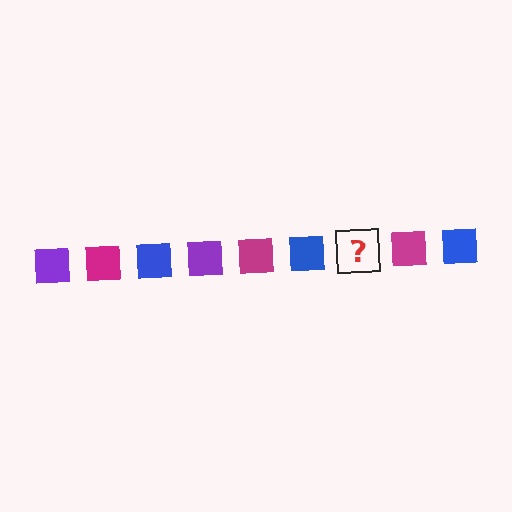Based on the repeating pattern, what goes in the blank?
The blank should be a purple square.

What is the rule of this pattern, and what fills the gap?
The rule is that the pattern cycles through purple, magenta, blue squares. The gap should be filled with a purple square.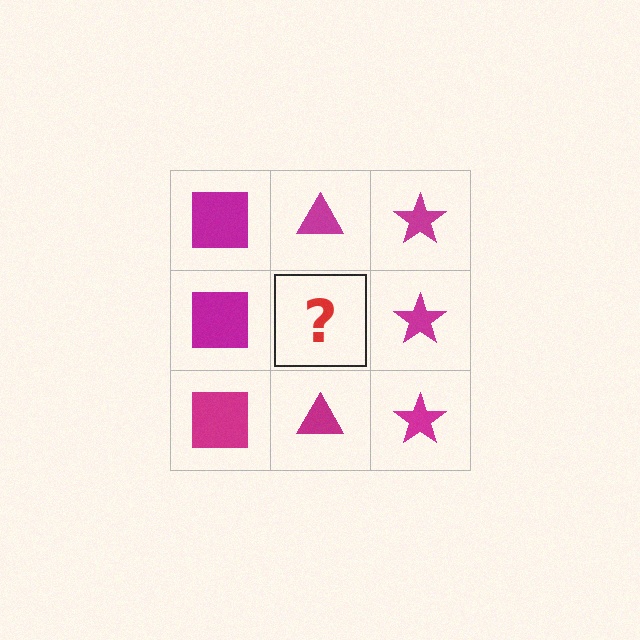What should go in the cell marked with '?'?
The missing cell should contain a magenta triangle.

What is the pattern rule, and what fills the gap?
The rule is that each column has a consistent shape. The gap should be filled with a magenta triangle.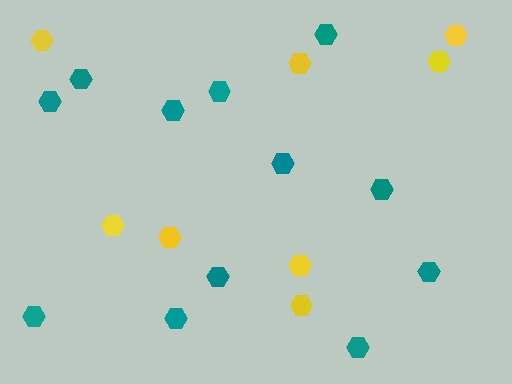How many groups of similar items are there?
There are 2 groups: one group of teal hexagons (12) and one group of yellow hexagons (8).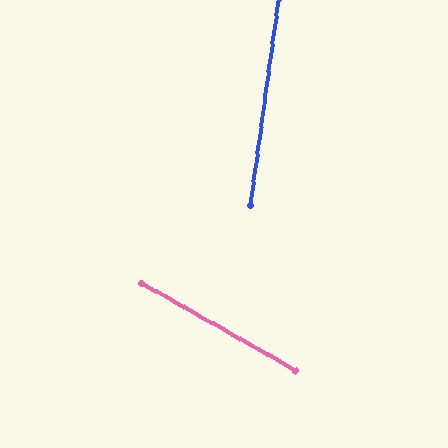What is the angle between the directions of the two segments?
Approximately 68 degrees.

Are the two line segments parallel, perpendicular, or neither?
Neither parallel nor perpendicular — they differ by about 68°.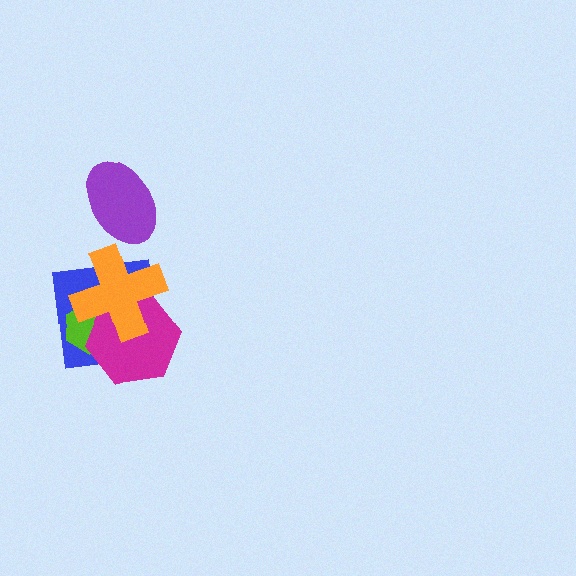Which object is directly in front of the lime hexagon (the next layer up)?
The magenta hexagon is directly in front of the lime hexagon.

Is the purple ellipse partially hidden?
No, no other shape covers it.